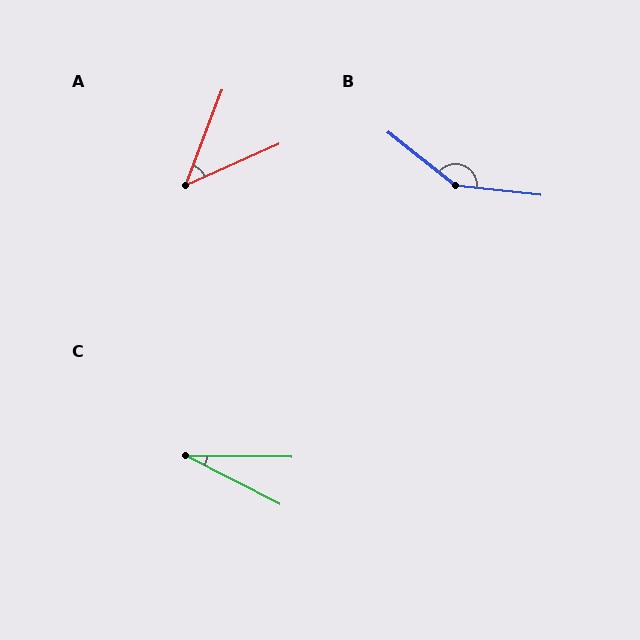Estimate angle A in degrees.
Approximately 46 degrees.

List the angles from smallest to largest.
C (27°), A (46°), B (148°).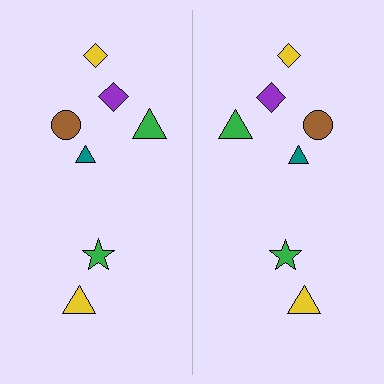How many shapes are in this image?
There are 14 shapes in this image.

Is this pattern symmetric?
Yes, this pattern has bilateral (reflection) symmetry.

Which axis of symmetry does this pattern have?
The pattern has a vertical axis of symmetry running through the center of the image.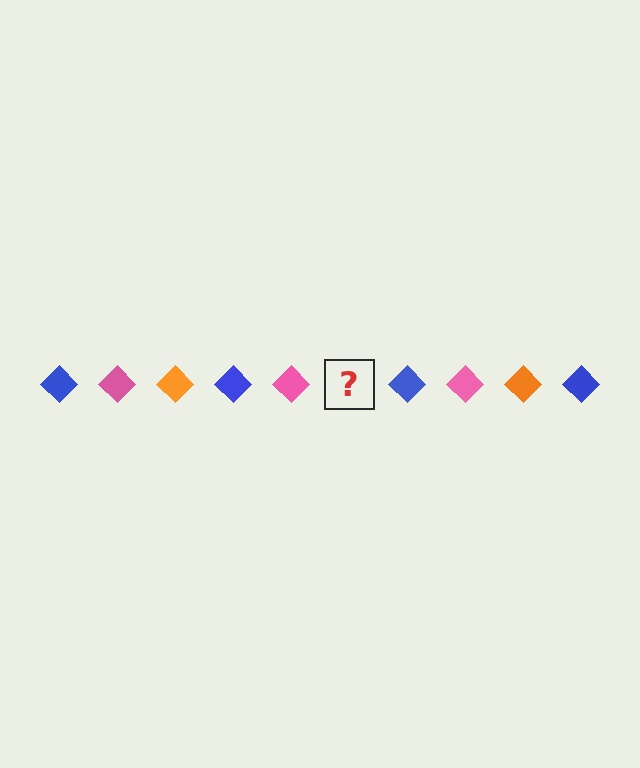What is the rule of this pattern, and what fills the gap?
The rule is that the pattern cycles through blue, pink, orange diamonds. The gap should be filled with an orange diamond.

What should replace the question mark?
The question mark should be replaced with an orange diamond.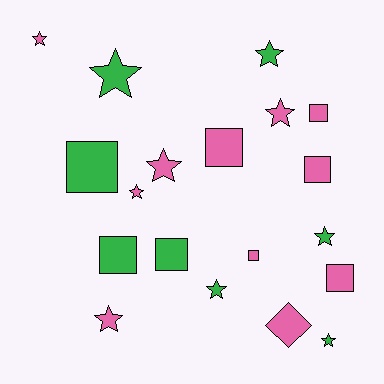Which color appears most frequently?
Pink, with 11 objects.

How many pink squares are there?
There are 5 pink squares.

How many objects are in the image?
There are 19 objects.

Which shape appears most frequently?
Star, with 10 objects.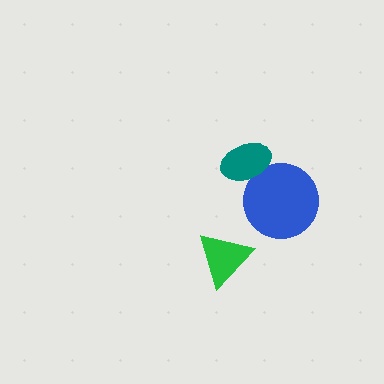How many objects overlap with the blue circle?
1 object overlaps with the blue circle.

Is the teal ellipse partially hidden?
No, no other shape covers it.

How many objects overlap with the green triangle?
0 objects overlap with the green triangle.